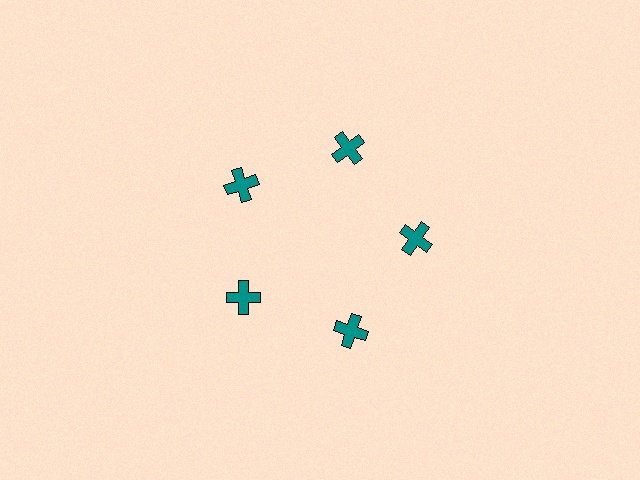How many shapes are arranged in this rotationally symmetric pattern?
There are 5 shapes, arranged in 5 groups of 1.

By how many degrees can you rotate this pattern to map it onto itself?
The pattern maps onto itself every 72 degrees of rotation.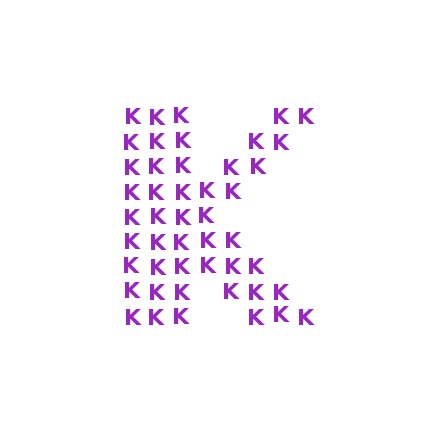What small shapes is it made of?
It is made of small letter K's.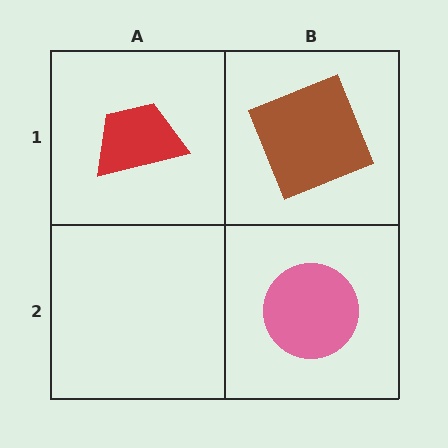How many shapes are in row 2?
1 shape.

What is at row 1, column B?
A brown square.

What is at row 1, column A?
A red trapezoid.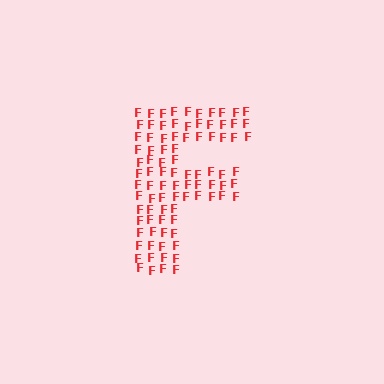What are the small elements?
The small elements are letter F's.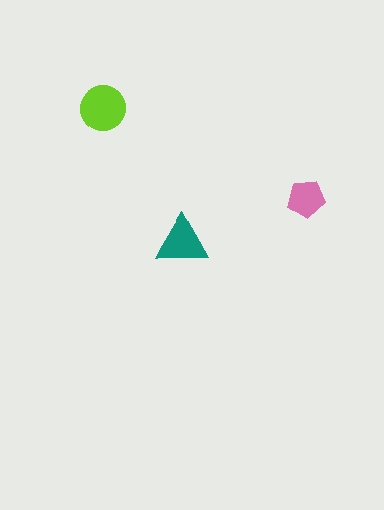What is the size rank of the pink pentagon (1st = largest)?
3rd.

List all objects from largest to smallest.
The lime circle, the teal triangle, the pink pentagon.